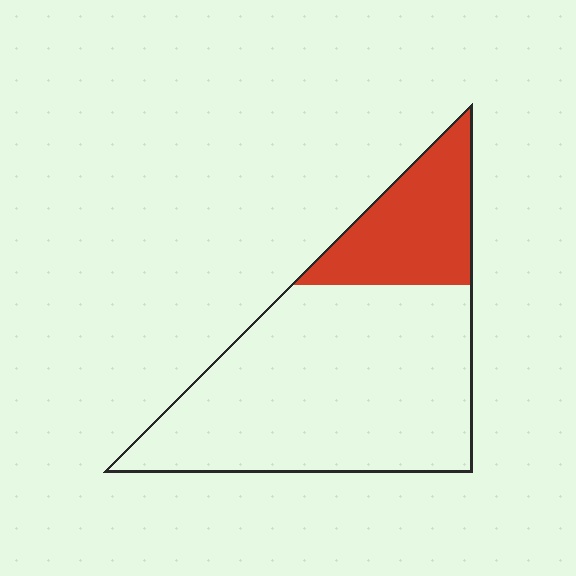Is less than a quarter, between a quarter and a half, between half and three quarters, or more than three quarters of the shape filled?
Less than a quarter.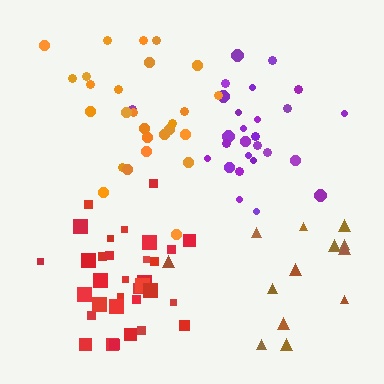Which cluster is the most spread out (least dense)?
Brown.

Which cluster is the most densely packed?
Red.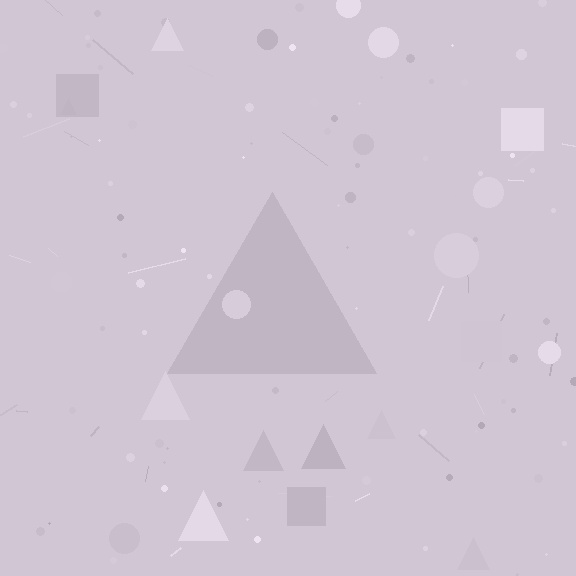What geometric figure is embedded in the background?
A triangle is embedded in the background.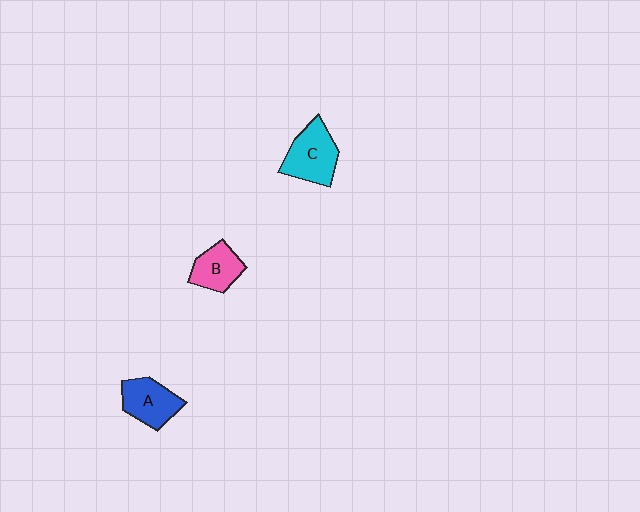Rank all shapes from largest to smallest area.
From largest to smallest: C (cyan), A (blue), B (pink).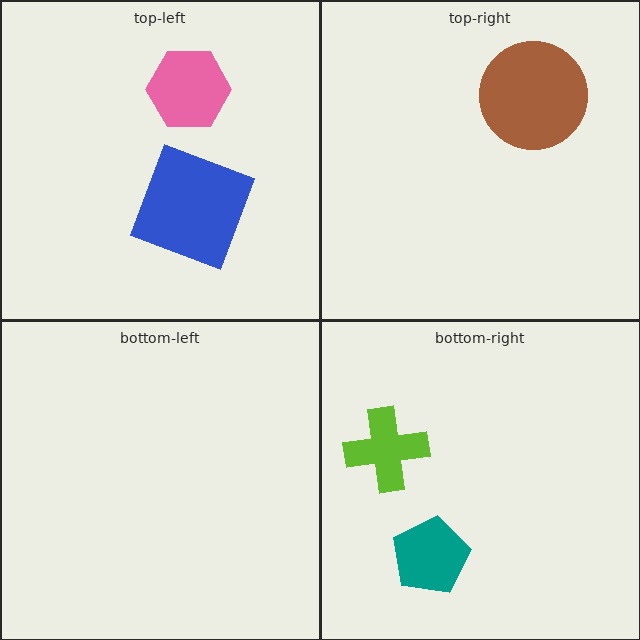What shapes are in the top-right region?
The brown circle.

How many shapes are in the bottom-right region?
2.